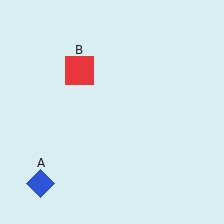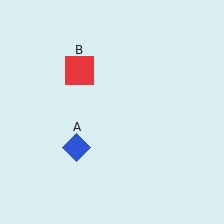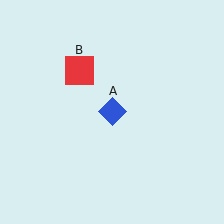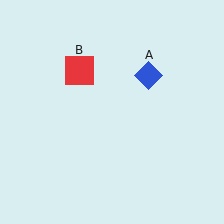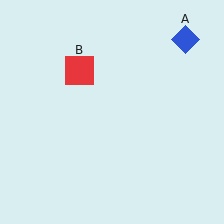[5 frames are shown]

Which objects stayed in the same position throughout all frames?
Red square (object B) remained stationary.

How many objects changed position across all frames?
1 object changed position: blue diamond (object A).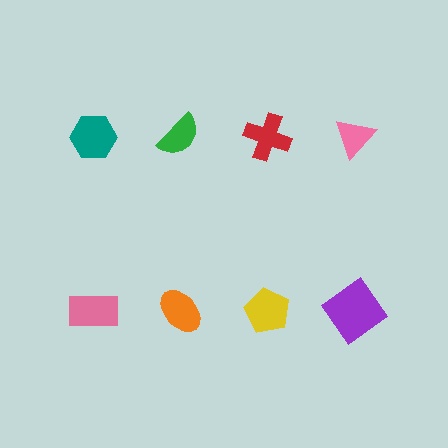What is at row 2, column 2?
An orange ellipse.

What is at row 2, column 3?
A yellow pentagon.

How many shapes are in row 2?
4 shapes.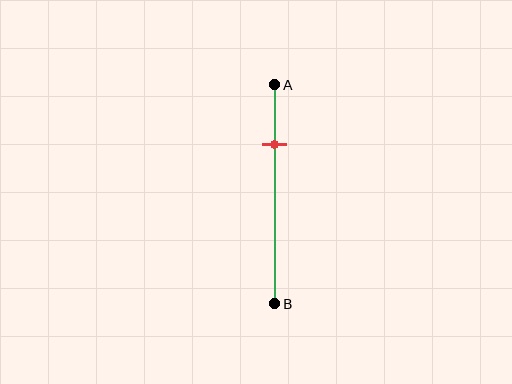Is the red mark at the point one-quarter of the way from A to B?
Yes, the mark is approximately at the one-quarter point.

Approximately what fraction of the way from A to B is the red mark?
The red mark is approximately 25% of the way from A to B.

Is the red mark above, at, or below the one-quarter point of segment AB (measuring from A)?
The red mark is approximately at the one-quarter point of segment AB.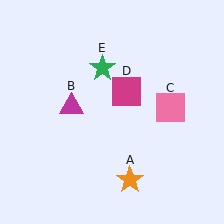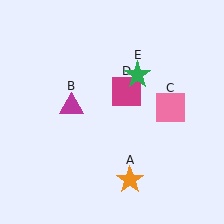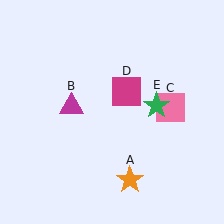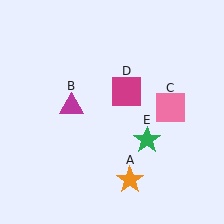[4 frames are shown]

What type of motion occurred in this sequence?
The green star (object E) rotated clockwise around the center of the scene.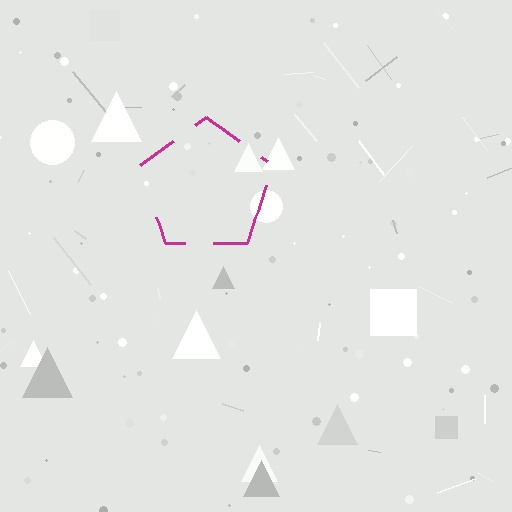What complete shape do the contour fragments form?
The contour fragments form a pentagon.